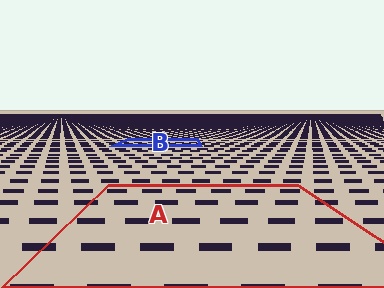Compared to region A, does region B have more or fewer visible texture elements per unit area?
Region B has more texture elements per unit area — they are packed more densely because it is farther away.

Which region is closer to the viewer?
Region A is closer. The texture elements there are larger and more spread out.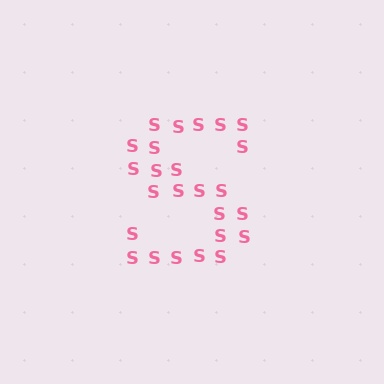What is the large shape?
The large shape is the letter S.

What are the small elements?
The small elements are letter S's.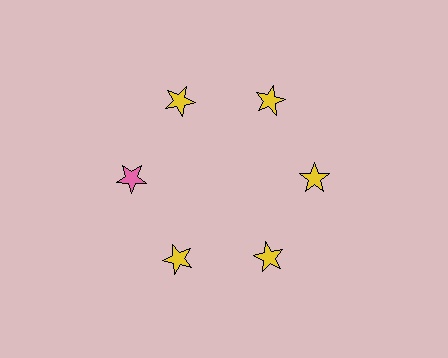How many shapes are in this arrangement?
There are 6 shapes arranged in a ring pattern.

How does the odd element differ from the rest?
It has a different color: pink instead of yellow.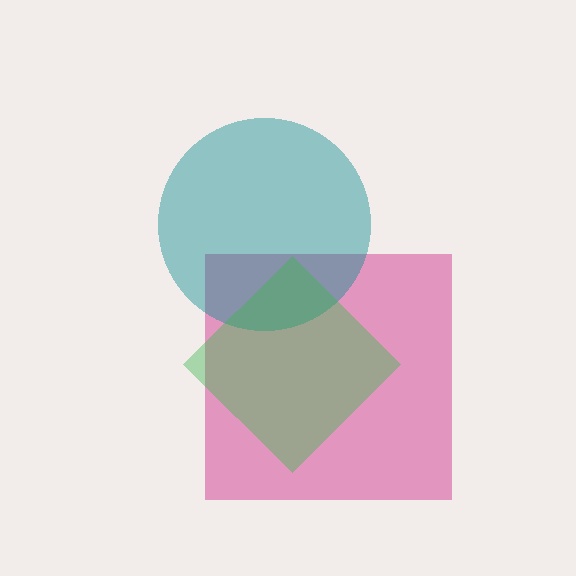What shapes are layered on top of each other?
The layered shapes are: a pink square, a teal circle, a green diamond.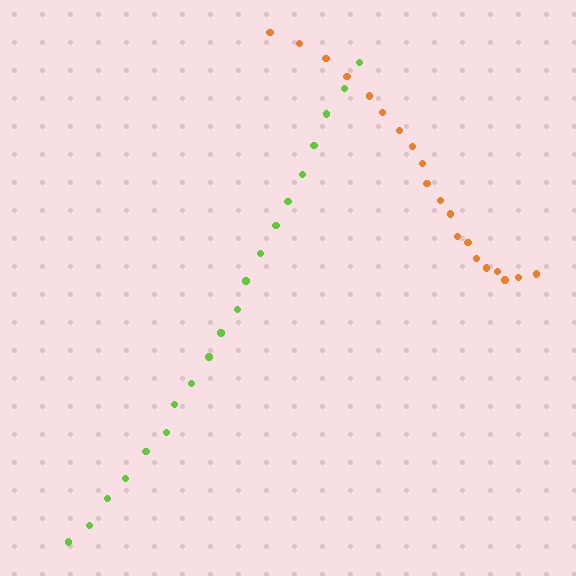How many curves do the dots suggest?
There are 2 distinct paths.